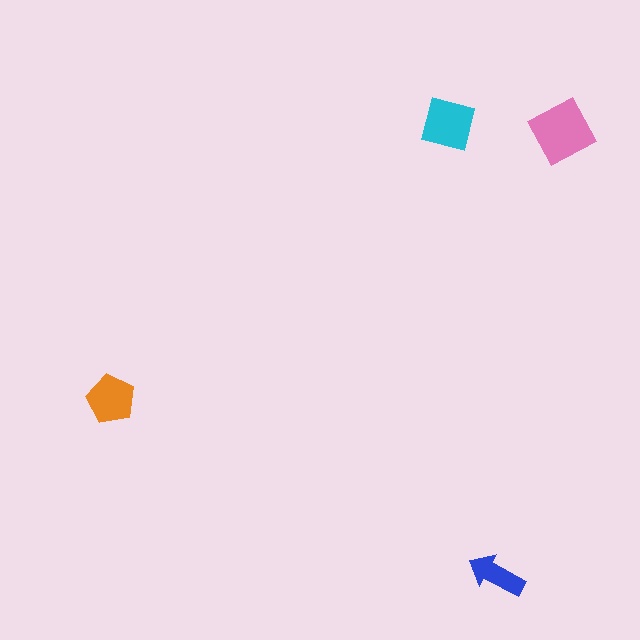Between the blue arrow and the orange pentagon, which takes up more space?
The orange pentagon.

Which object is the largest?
The pink square.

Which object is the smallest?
The blue arrow.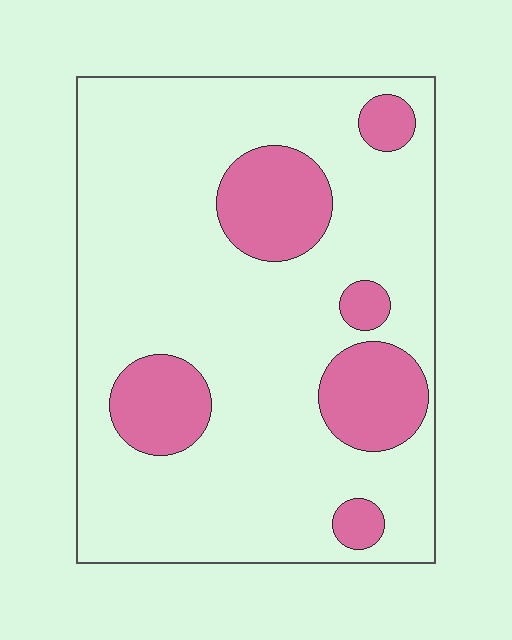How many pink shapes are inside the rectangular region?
6.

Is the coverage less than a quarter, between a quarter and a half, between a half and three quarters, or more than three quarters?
Less than a quarter.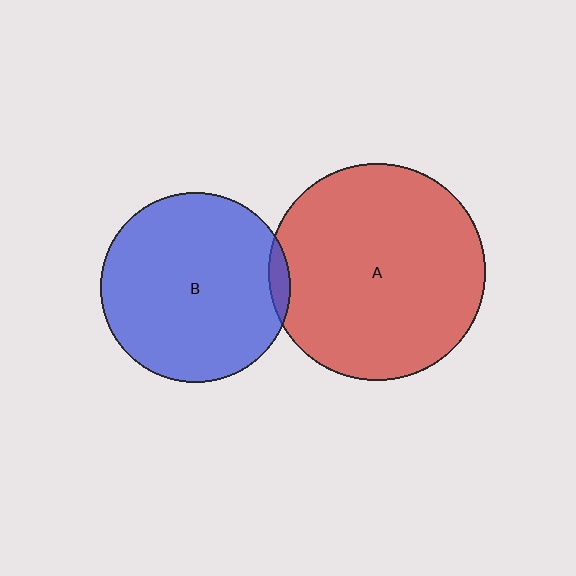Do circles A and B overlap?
Yes.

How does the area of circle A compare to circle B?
Approximately 1.3 times.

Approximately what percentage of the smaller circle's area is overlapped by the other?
Approximately 5%.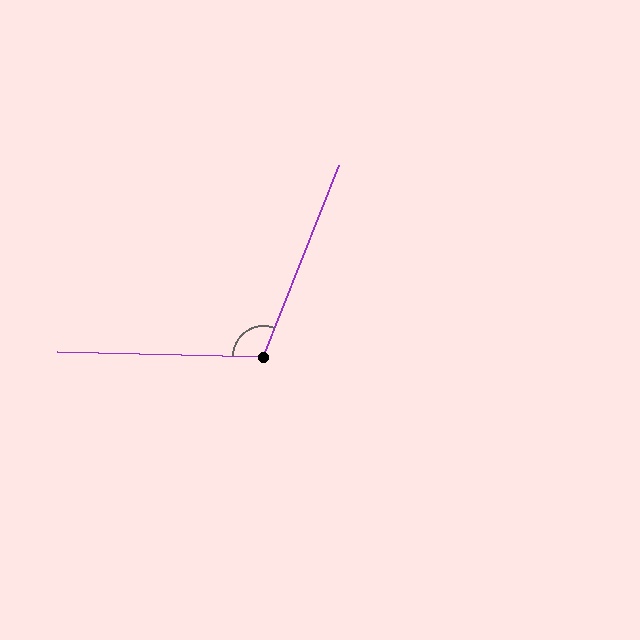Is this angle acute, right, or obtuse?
It is obtuse.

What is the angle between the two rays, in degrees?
Approximately 111 degrees.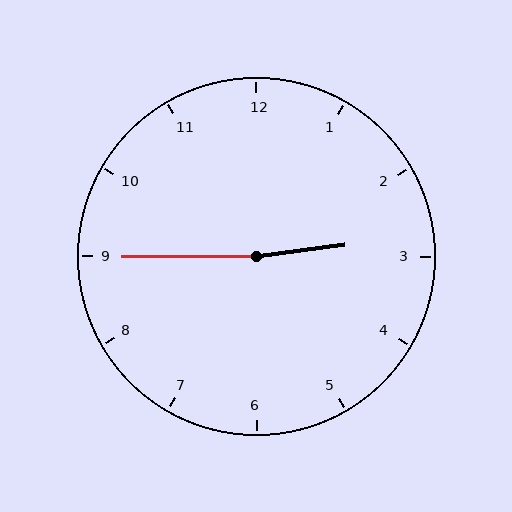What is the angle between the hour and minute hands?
Approximately 172 degrees.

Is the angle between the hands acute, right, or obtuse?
It is obtuse.